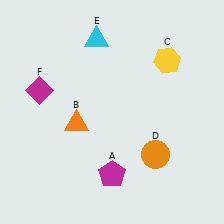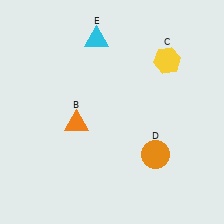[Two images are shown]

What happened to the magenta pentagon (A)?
The magenta pentagon (A) was removed in Image 2. It was in the bottom-right area of Image 1.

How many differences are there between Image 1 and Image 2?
There are 2 differences between the two images.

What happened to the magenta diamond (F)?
The magenta diamond (F) was removed in Image 2. It was in the top-left area of Image 1.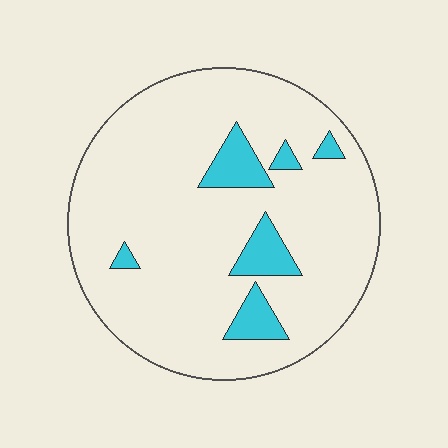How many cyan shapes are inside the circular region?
6.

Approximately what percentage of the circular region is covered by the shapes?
Approximately 10%.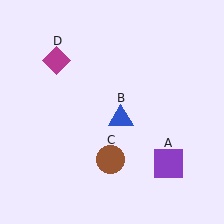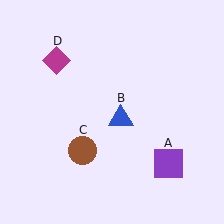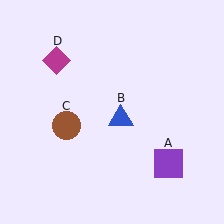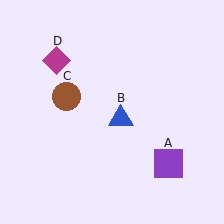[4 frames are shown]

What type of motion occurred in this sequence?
The brown circle (object C) rotated clockwise around the center of the scene.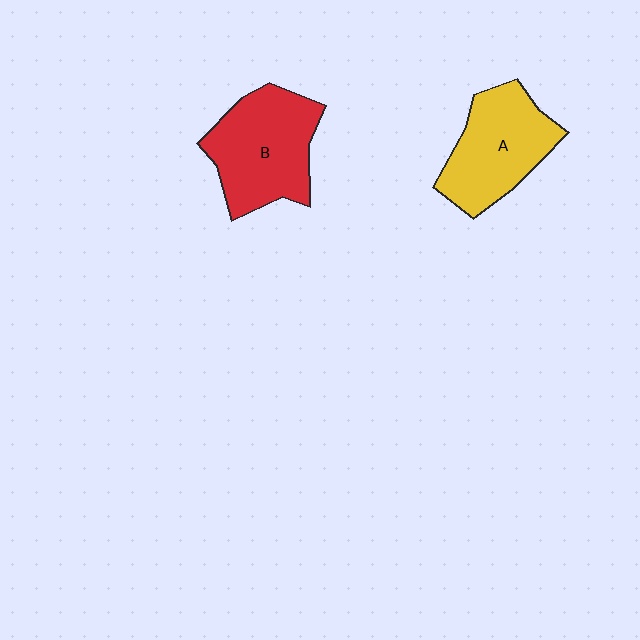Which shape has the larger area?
Shape B (red).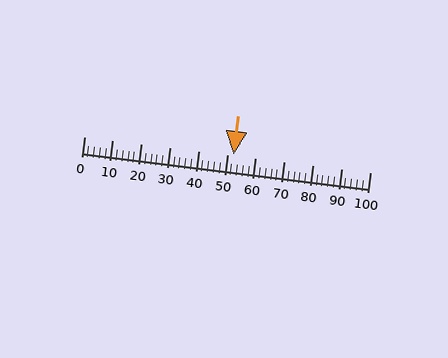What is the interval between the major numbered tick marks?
The major tick marks are spaced 10 units apart.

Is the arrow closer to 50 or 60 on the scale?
The arrow is closer to 50.